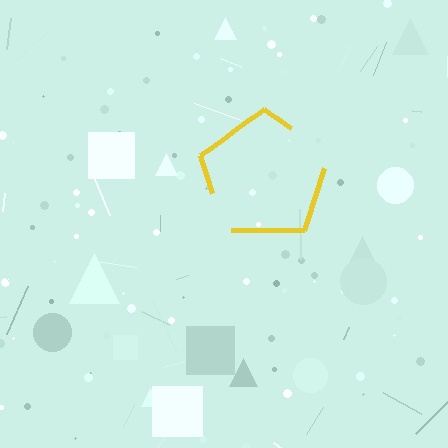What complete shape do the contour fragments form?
The contour fragments form a pentagon.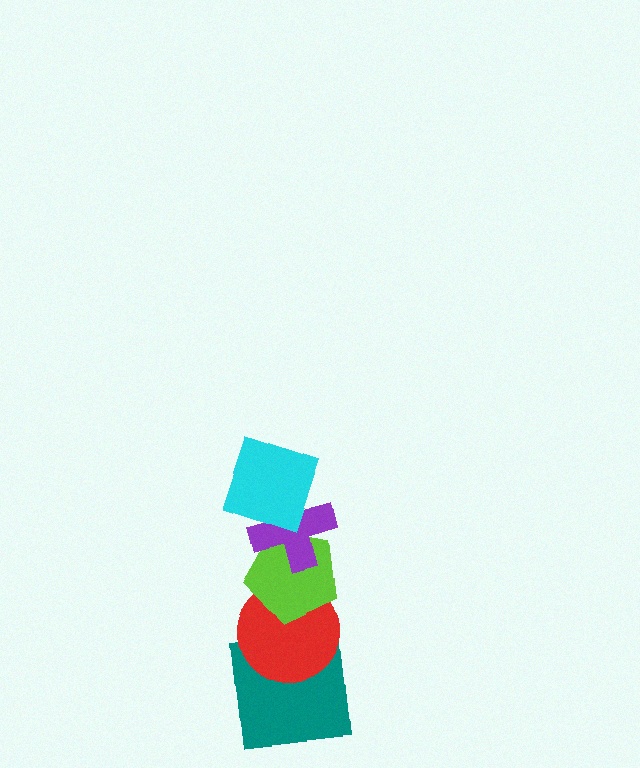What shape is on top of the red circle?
The lime pentagon is on top of the red circle.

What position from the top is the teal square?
The teal square is 5th from the top.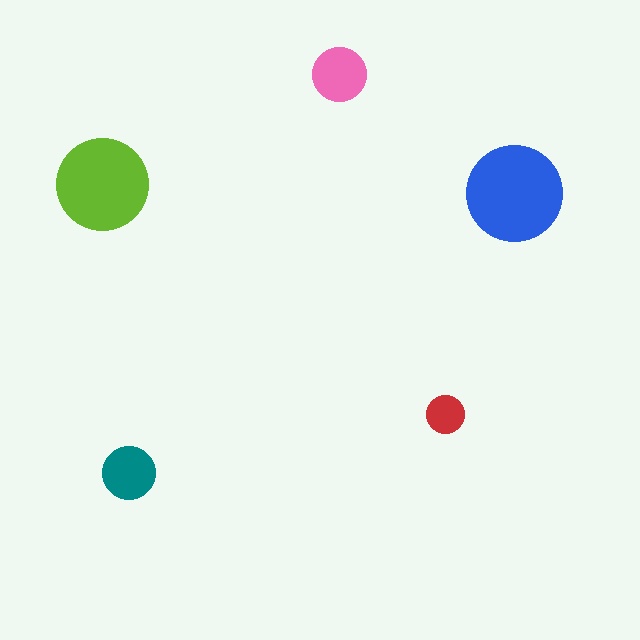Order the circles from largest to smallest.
the blue one, the lime one, the pink one, the teal one, the red one.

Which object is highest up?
The pink circle is topmost.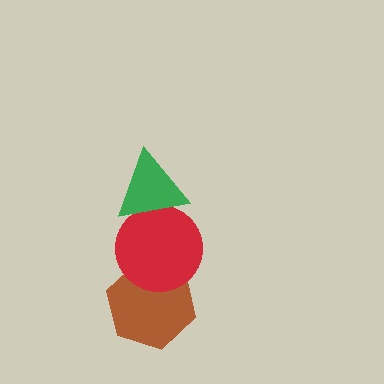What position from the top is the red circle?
The red circle is 2nd from the top.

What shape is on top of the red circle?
The green triangle is on top of the red circle.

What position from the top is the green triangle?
The green triangle is 1st from the top.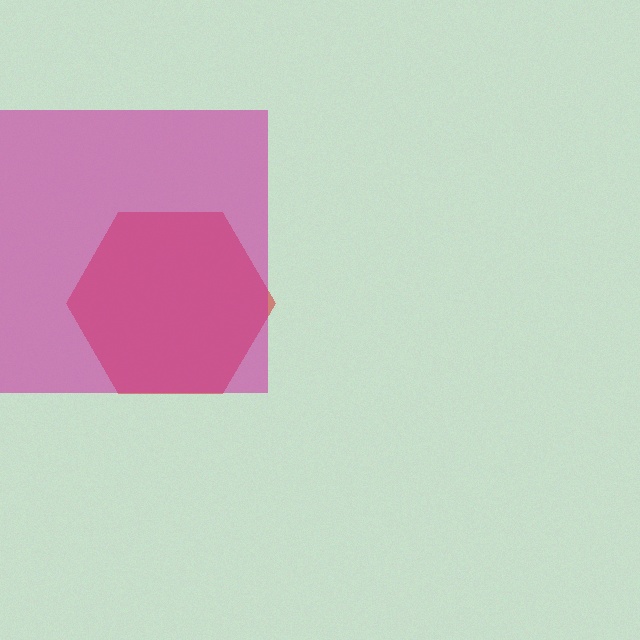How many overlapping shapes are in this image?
There are 2 overlapping shapes in the image.